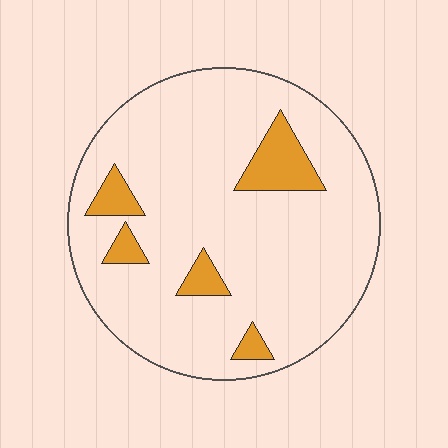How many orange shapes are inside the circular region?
5.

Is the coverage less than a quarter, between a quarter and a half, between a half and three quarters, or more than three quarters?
Less than a quarter.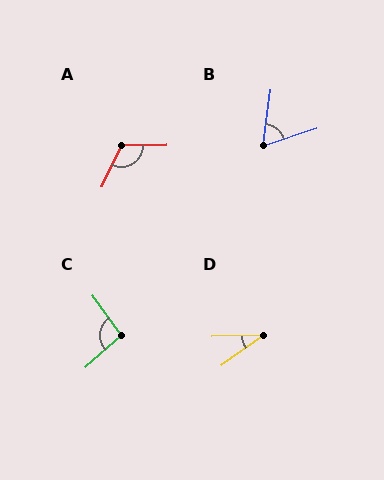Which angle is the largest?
A, at approximately 116 degrees.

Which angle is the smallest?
D, at approximately 34 degrees.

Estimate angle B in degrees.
Approximately 65 degrees.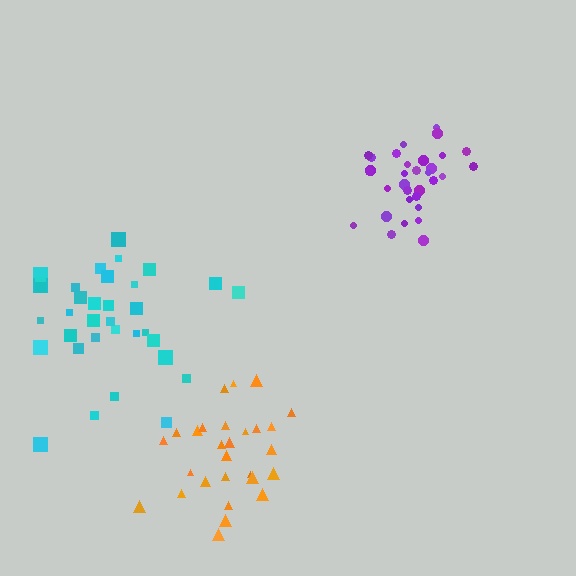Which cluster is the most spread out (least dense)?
Cyan.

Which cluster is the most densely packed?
Purple.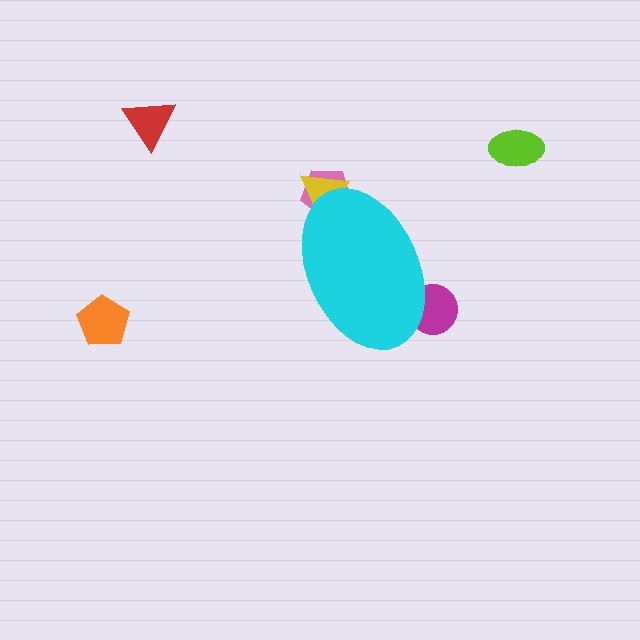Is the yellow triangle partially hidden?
Yes, the yellow triangle is partially hidden behind the cyan ellipse.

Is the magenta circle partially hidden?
Yes, the magenta circle is partially hidden behind the cyan ellipse.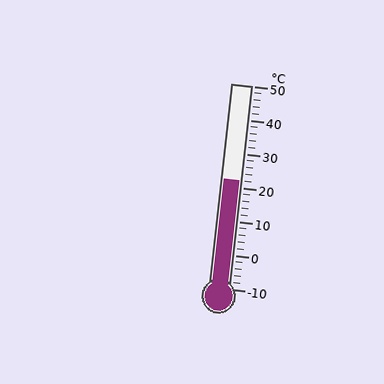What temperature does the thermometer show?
The thermometer shows approximately 22°C.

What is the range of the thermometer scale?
The thermometer scale ranges from -10°C to 50°C.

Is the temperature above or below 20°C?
The temperature is above 20°C.